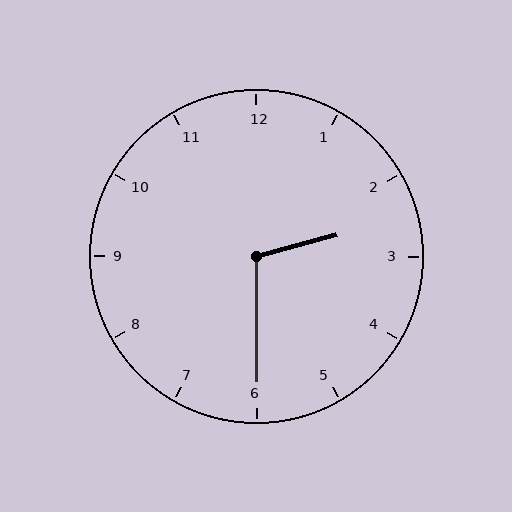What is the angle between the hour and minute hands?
Approximately 105 degrees.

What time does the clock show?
2:30.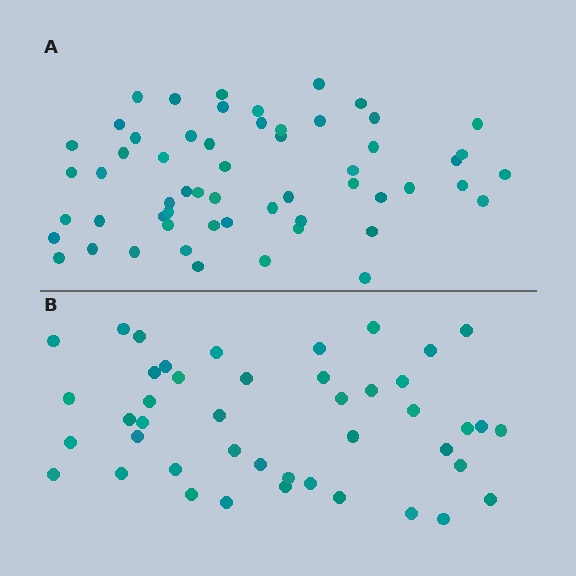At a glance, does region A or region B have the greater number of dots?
Region A (the top region) has more dots.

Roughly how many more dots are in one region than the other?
Region A has approximately 15 more dots than region B.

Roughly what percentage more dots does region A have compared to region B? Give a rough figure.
About 30% more.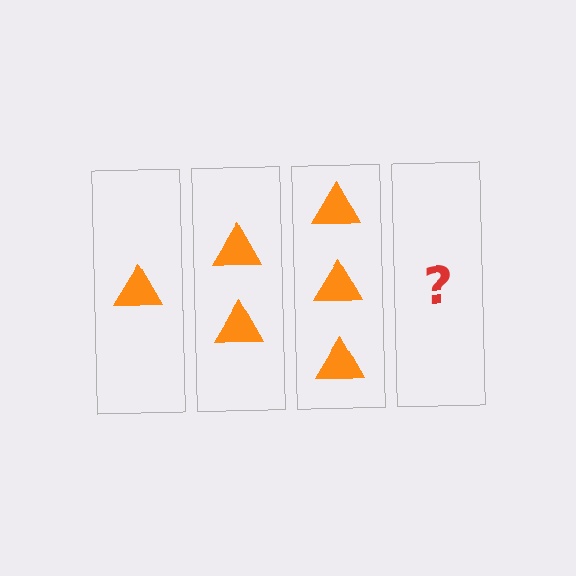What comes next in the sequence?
The next element should be 4 triangles.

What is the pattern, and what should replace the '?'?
The pattern is that each step adds one more triangle. The '?' should be 4 triangles.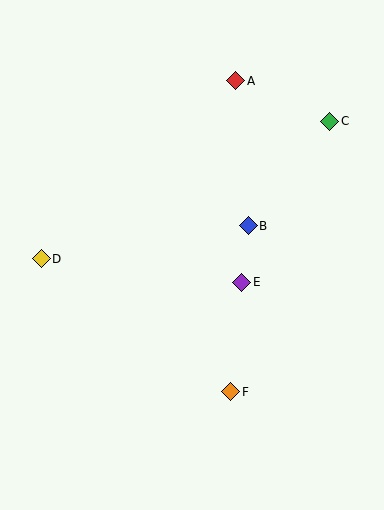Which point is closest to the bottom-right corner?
Point F is closest to the bottom-right corner.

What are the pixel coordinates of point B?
Point B is at (248, 226).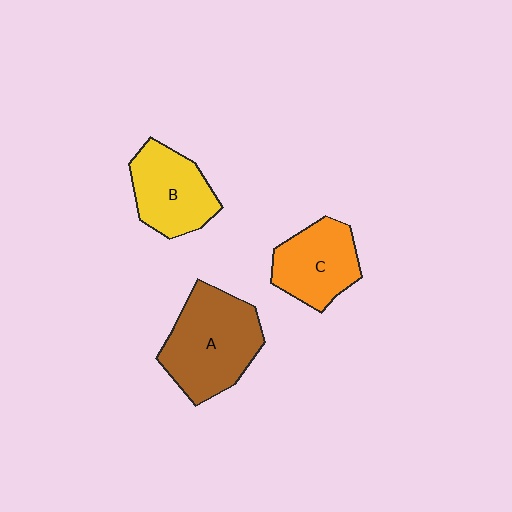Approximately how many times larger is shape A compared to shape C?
Approximately 1.4 times.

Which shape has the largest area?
Shape A (brown).